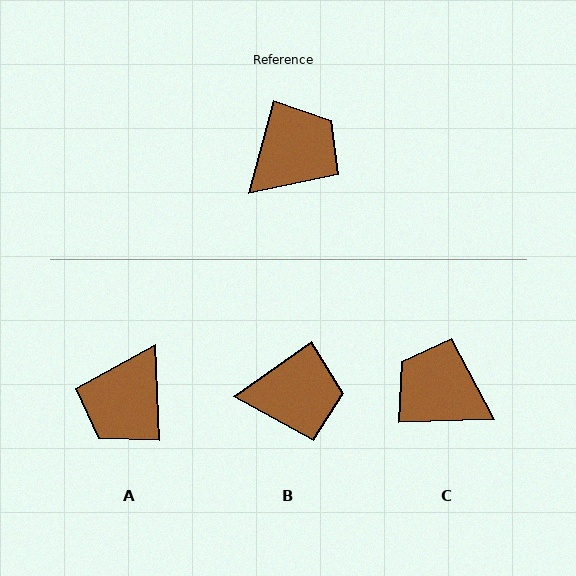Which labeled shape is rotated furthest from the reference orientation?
A, about 163 degrees away.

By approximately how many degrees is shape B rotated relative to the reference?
Approximately 40 degrees clockwise.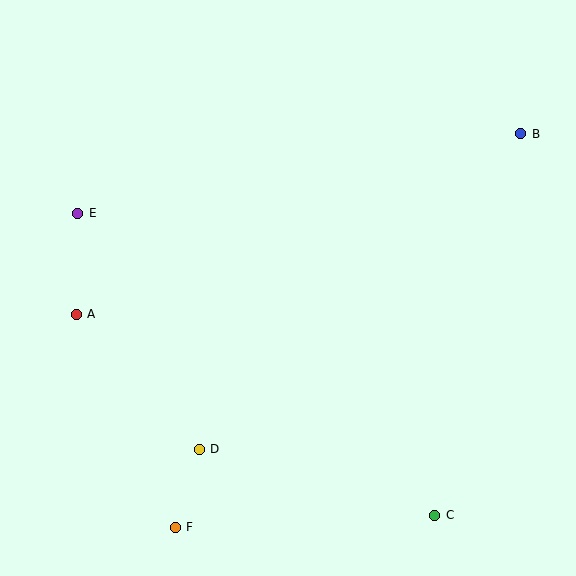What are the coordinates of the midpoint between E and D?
The midpoint between E and D is at (139, 331).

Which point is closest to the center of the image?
Point D at (199, 449) is closest to the center.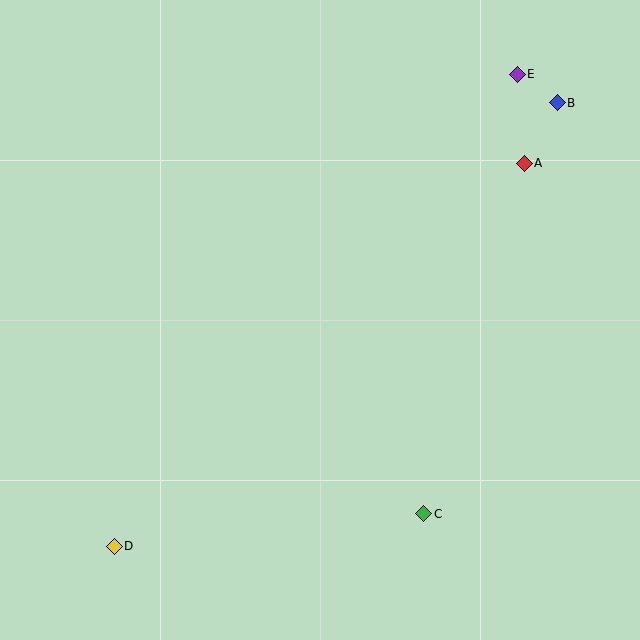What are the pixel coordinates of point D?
Point D is at (114, 546).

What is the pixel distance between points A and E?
The distance between A and E is 89 pixels.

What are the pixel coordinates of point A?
Point A is at (524, 163).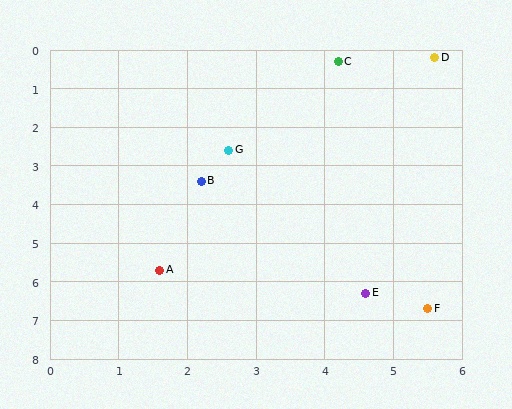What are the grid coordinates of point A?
Point A is at approximately (1.6, 5.7).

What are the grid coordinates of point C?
Point C is at approximately (4.2, 0.3).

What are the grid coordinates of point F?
Point F is at approximately (5.5, 6.7).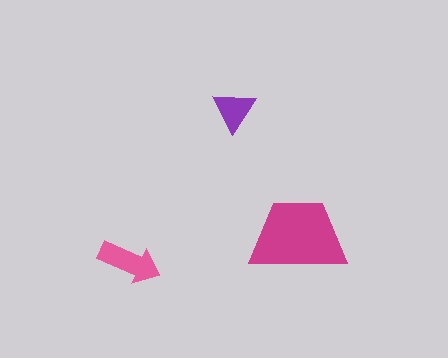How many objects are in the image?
There are 3 objects in the image.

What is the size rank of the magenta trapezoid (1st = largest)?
1st.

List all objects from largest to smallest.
The magenta trapezoid, the pink arrow, the purple triangle.